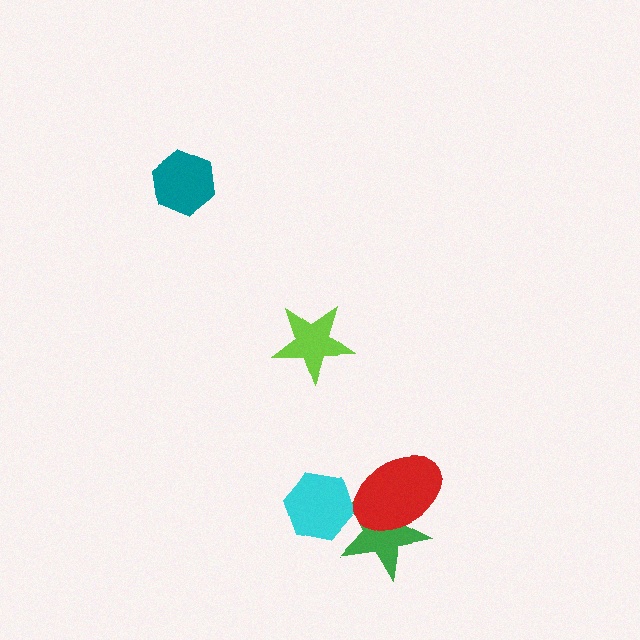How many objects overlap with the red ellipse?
1 object overlaps with the red ellipse.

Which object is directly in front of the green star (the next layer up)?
The cyan hexagon is directly in front of the green star.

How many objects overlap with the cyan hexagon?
1 object overlaps with the cyan hexagon.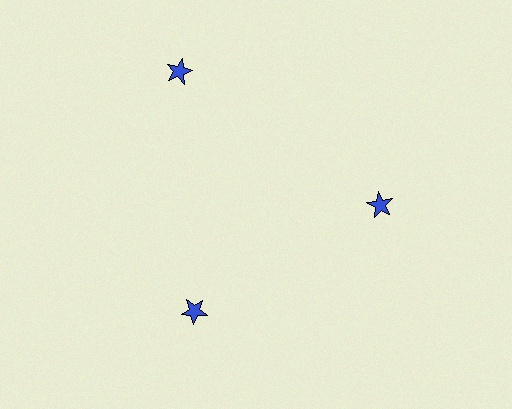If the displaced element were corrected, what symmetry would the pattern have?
It would have 3-fold rotational symmetry — the pattern would map onto itself every 120 degrees.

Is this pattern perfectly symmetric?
No. The 3 blue stars are arranged in a ring, but one element near the 11 o'clock position is pushed outward from the center, breaking the 3-fold rotational symmetry.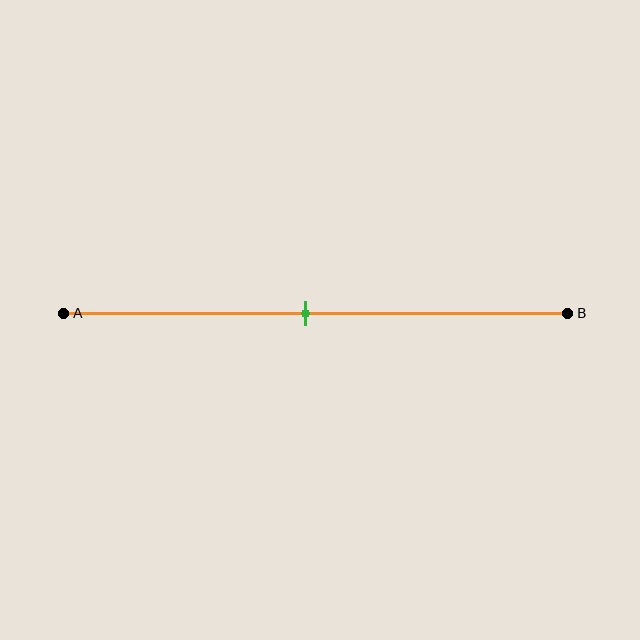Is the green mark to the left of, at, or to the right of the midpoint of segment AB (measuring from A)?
The green mark is approximately at the midpoint of segment AB.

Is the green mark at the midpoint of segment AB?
Yes, the mark is approximately at the midpoint.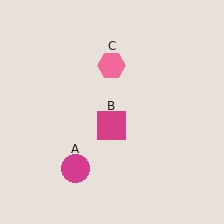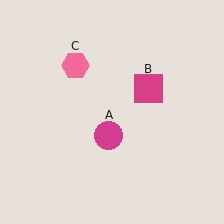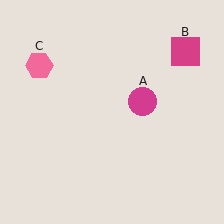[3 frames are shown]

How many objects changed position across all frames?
3 objects changed position: magenta circle (object A), magenta square (object B), pink hexagon (object C).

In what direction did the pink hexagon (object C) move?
The pink hexagon (object C) moved left.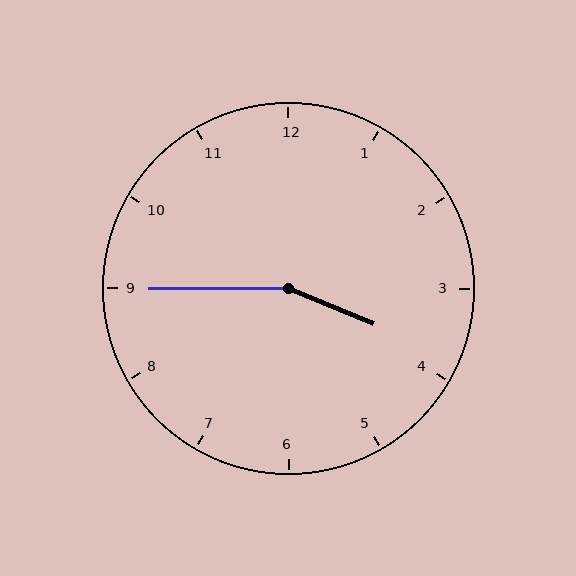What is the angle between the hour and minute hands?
Approximately 158 degrees.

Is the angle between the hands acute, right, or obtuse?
It is obtuse.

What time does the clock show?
3:45.